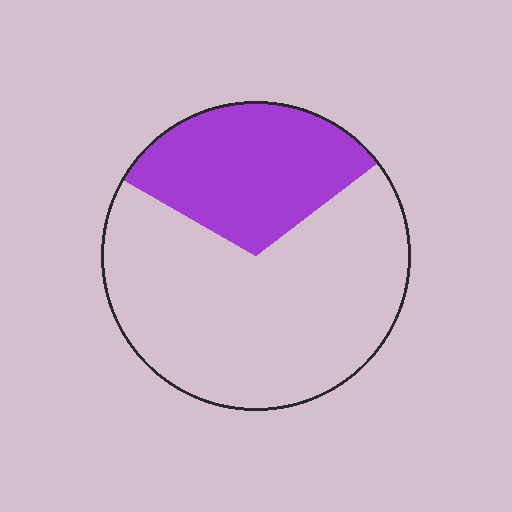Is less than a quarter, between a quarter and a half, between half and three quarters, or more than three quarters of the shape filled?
Between a quarter and a half.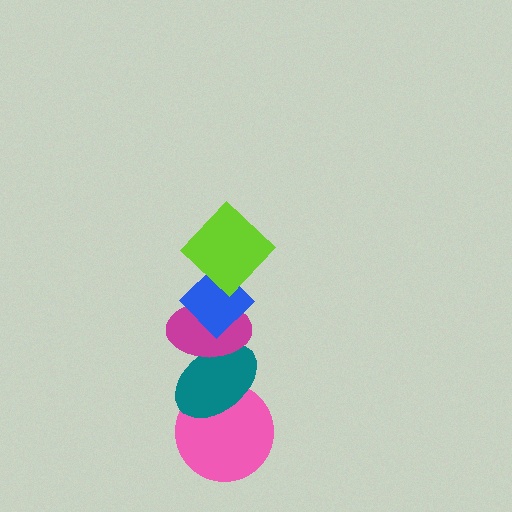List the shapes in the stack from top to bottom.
From top to bottom: the lime diamond, the blue diamond, the magenta ellipse, the teal ellipse, the pink circle.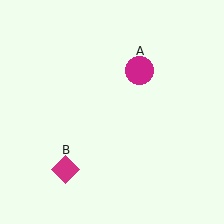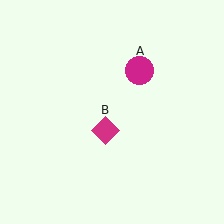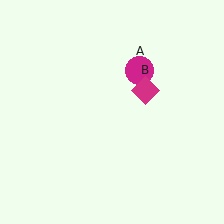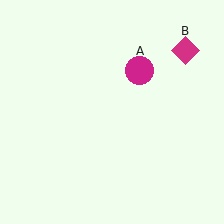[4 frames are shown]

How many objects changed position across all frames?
1 object changed position: magenta diamond (object B).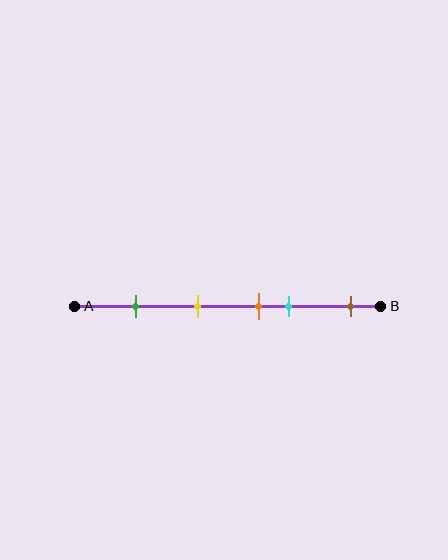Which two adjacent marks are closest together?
The orange and cyan marks are the closest adjacent pair.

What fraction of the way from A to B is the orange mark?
The orange mark is approximately 60% (0.6) of the way from A to B.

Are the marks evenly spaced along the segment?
No, the marks are not evenly spaced.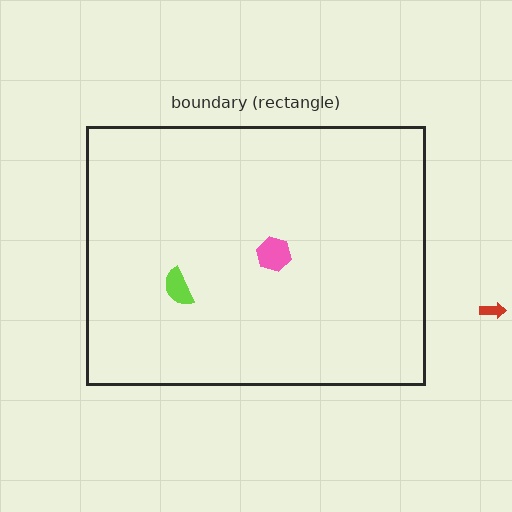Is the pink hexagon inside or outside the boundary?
Inside.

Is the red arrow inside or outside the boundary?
Outside.